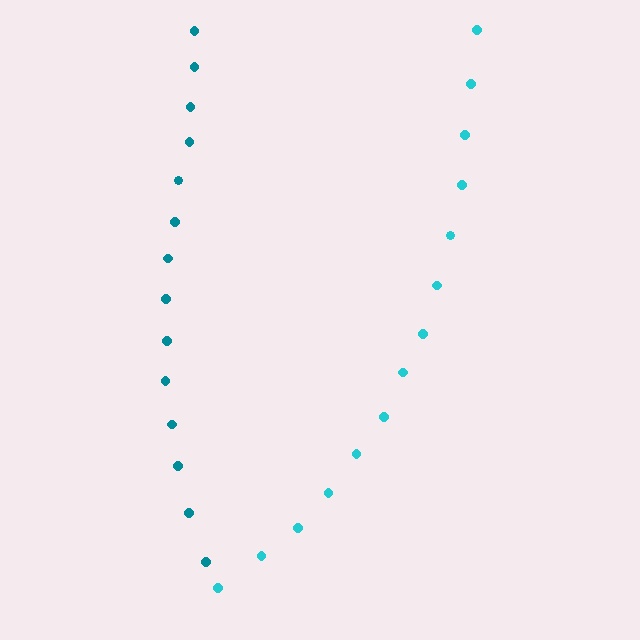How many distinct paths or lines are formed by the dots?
There are 2 distinct paths.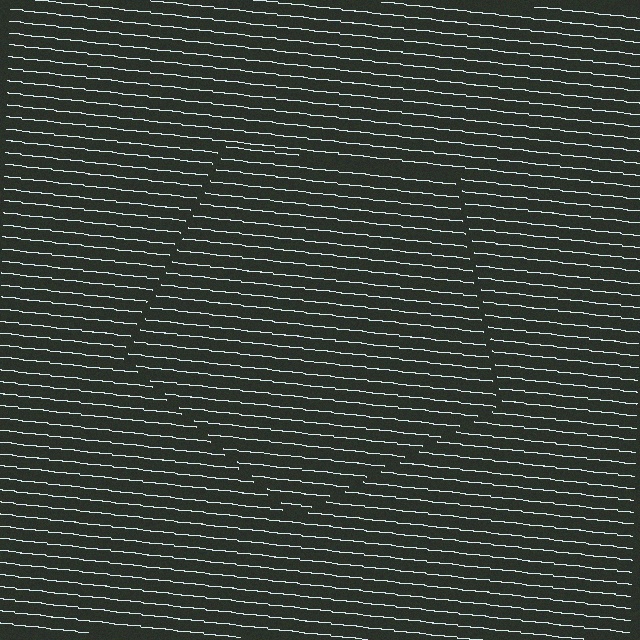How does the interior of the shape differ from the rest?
The interior of the shape contains the same grating, shifted by half a period — the contour is defined by the phase discontinuity where line-ends from the inner and outer gratings abut.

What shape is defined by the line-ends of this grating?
An illusory pentagon. The interior of the shape contains the same grating, shifted by half a period — the contour is defined by the phase discontinuity where line-ends from the inner and outer gratings abut.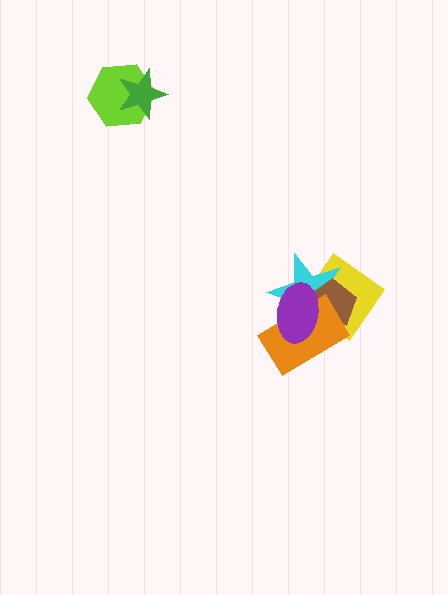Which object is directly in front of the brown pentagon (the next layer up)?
The orange rectangle is directly in front of the brown pentagon.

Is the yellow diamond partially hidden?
Yes, it is partially covered by another shape.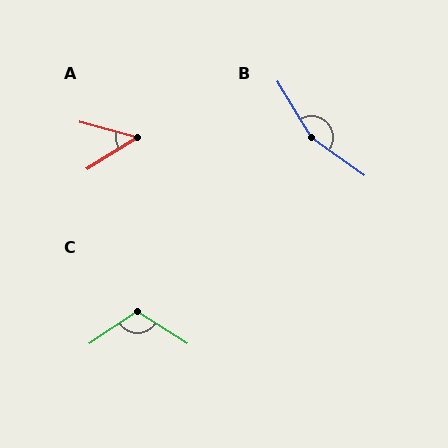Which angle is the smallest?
A, at approximately 47 degrees.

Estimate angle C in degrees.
Approximately 114 degrees.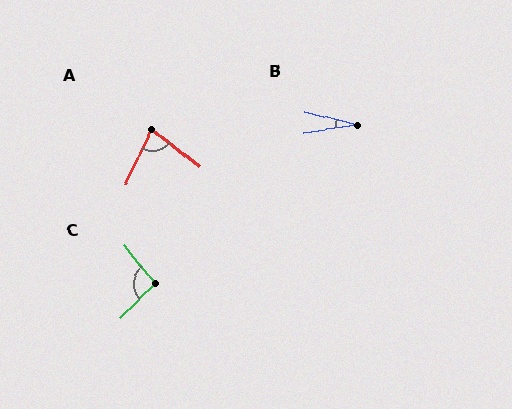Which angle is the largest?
C, at approximately 97 degrees.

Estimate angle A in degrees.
Approximately 78 degrees.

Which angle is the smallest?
B, at approximately 22 degrees.